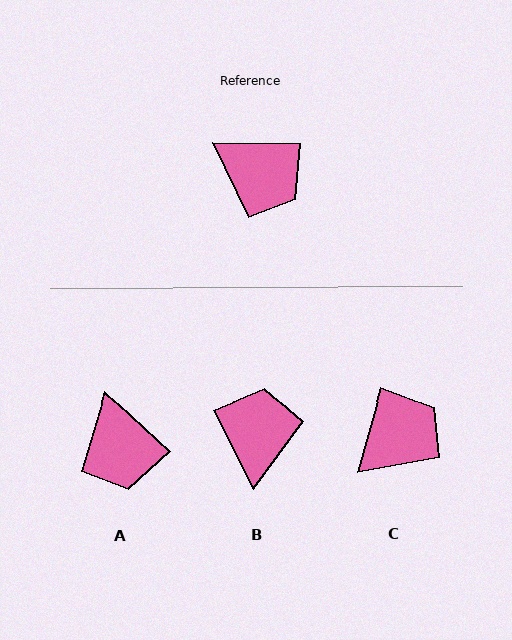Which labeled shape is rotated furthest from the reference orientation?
B, about 118 degrees away.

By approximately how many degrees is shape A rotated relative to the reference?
Approximately 43 degrees clockwise.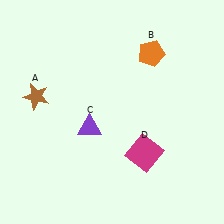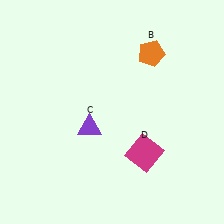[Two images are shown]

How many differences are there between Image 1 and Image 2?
There is 1 difference between the two images.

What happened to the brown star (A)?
The brown star (A) was removed in Image 2. It was in the top-left area of Image 1.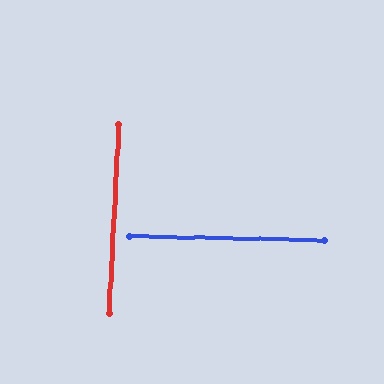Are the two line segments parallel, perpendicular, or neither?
Perpendicular — they meet at approximately 88°.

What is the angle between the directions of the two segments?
Approximately 88 degrees.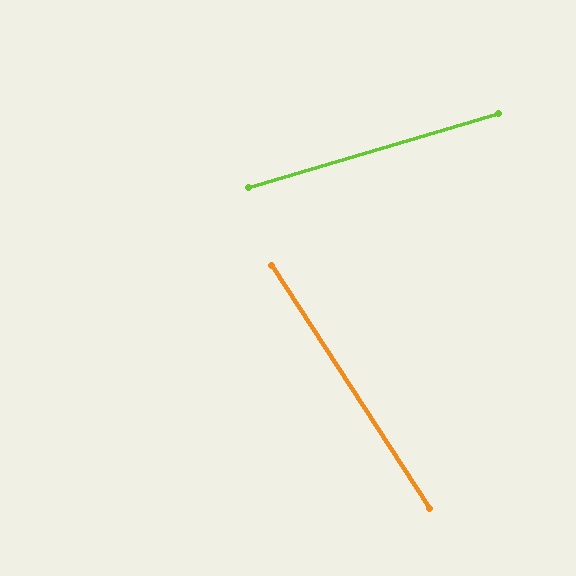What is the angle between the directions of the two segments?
Approximately 74 degrees.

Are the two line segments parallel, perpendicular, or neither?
Neither parallel nor perpendicular — they differ by about 74°.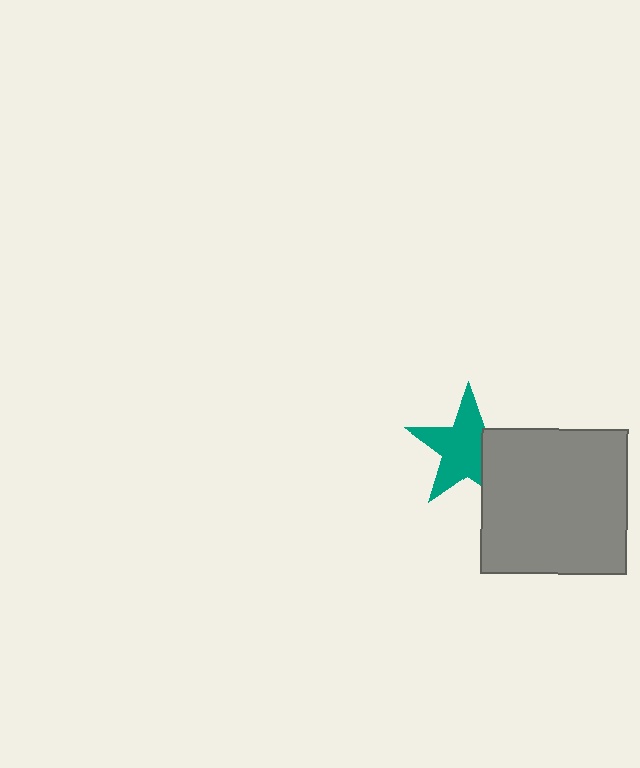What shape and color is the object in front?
The object in front is a gray square.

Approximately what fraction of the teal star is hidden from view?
Roughly 31% of the teal star is hidden behind the gray square.